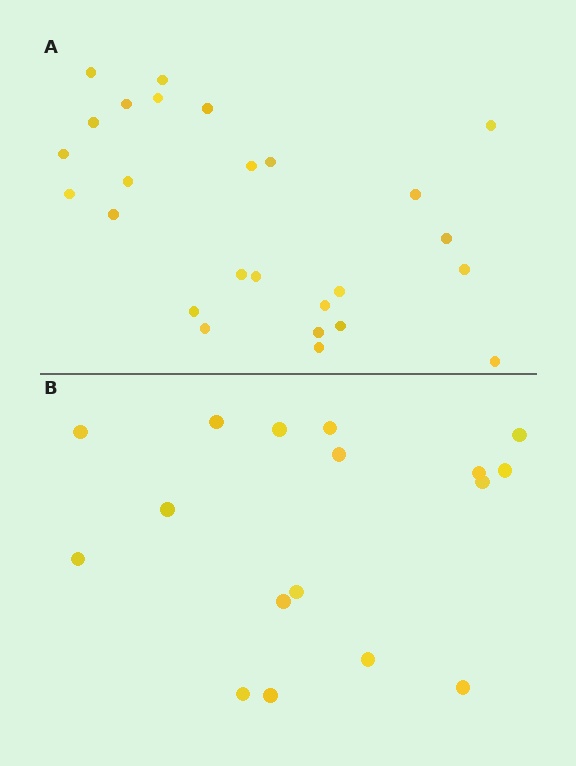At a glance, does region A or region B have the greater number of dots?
Region A (the top region) has more dots.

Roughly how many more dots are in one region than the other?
Region A has roughly 8 or so more dots than region B.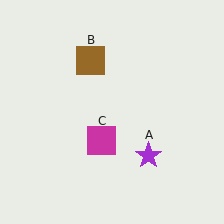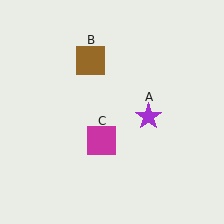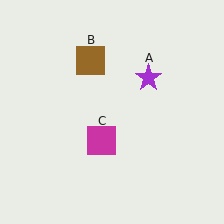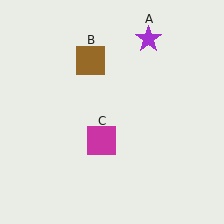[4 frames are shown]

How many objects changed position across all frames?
1 object changed position: purple star (object A).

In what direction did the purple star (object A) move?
The purple star (object A) moved up.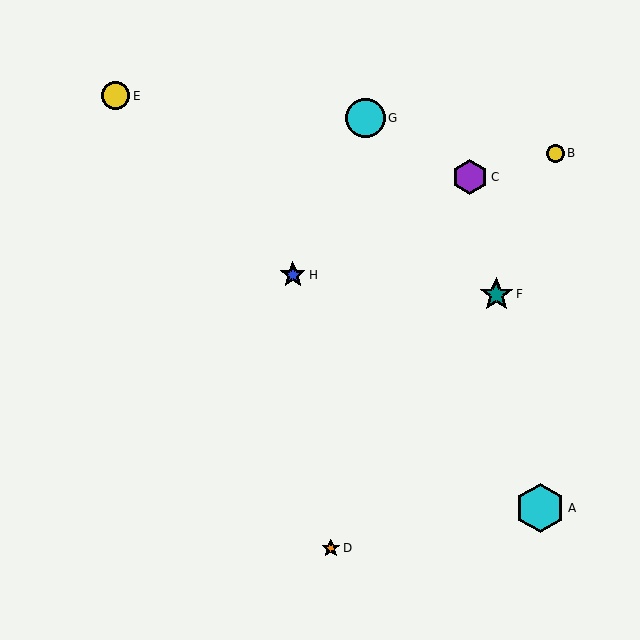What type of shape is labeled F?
Shape F is a teal star.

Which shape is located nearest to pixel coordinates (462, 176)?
The purple hexagon (labeled C) at (470, 177) is nearest to that location.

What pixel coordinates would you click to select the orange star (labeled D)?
Click at (331, 548) to select the orange star D.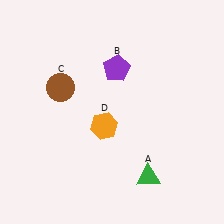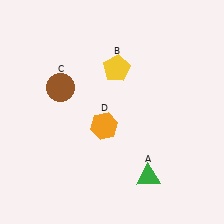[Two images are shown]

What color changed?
The pentagon (B) changed from purple in Image 1 to yellow in Image 2.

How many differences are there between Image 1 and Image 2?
There is 1 difference between the two images.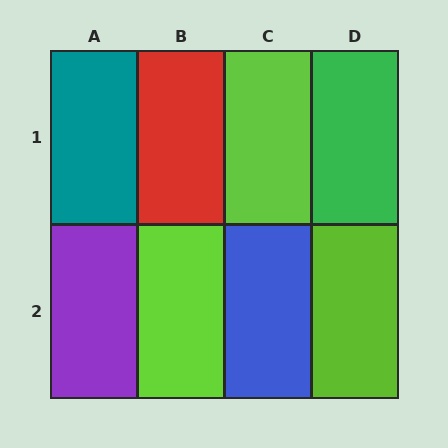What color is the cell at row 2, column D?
Lime.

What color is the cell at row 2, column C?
Blue.